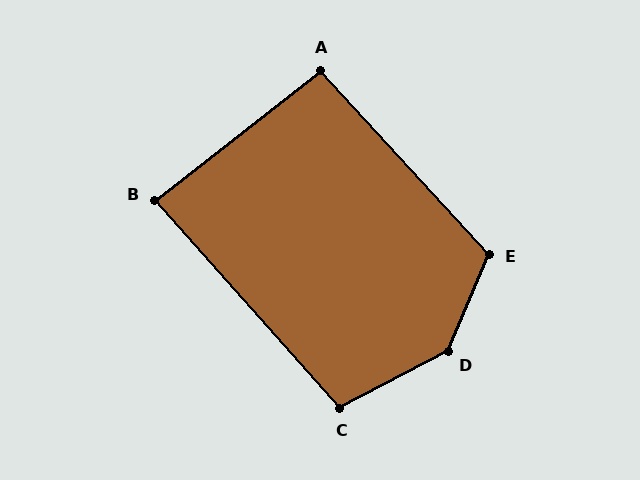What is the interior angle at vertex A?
Approximately 94 degrees (approximately right).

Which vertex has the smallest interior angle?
B, at approximately 87 degrees.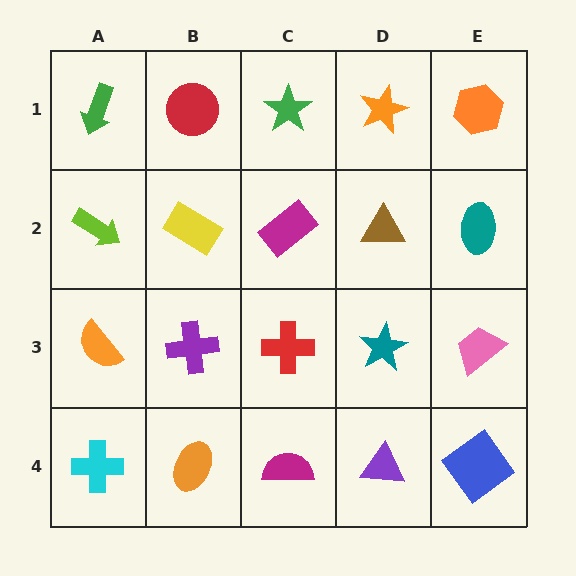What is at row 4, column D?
A purple triangle.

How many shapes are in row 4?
5 shapes.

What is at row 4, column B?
An orange ellipse.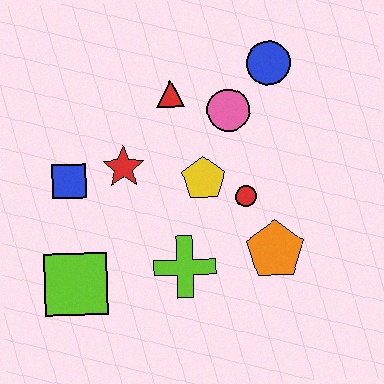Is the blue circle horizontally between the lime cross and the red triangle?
No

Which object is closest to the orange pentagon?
The red circle is closest to the orange pentagon.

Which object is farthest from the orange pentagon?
The blue square is farthest from the orange pentagon.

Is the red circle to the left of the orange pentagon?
Yes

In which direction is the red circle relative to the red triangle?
The red circle is below the red triangle.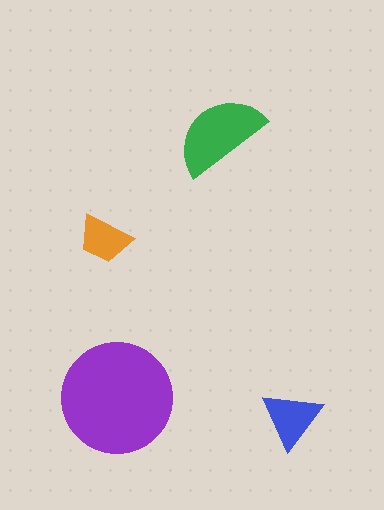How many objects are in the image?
There are 4 objects in the image.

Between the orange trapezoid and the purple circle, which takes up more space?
The purple circle.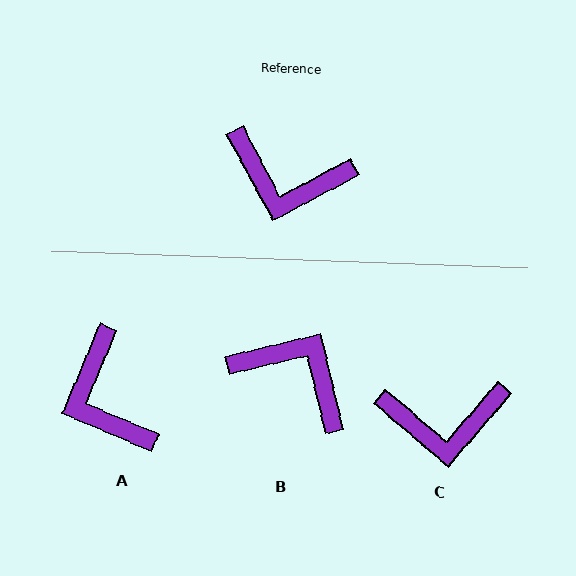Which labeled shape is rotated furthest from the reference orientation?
B, about 165 degrees away.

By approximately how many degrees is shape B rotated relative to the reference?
Approximately 165 degrees counter-clockwise.